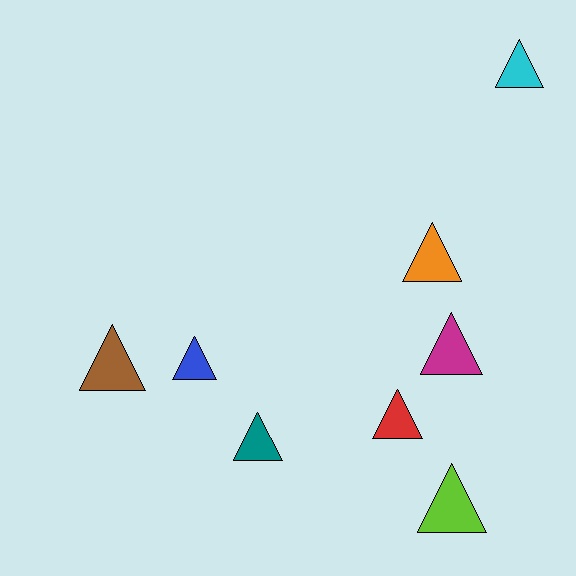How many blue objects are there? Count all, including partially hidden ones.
There is 1 blue object.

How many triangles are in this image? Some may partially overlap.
There are 8 triangles.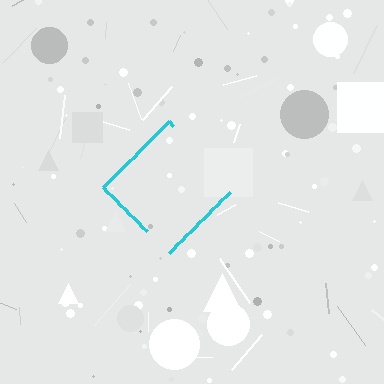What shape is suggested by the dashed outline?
The dashed outline suggests a diamond.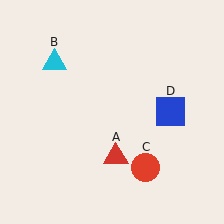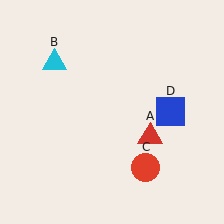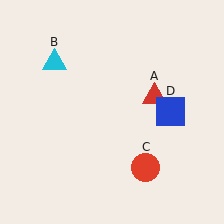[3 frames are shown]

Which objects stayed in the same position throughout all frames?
Cyan triangle (object B) and red circle (object C) and blue square (object D) remained stationary.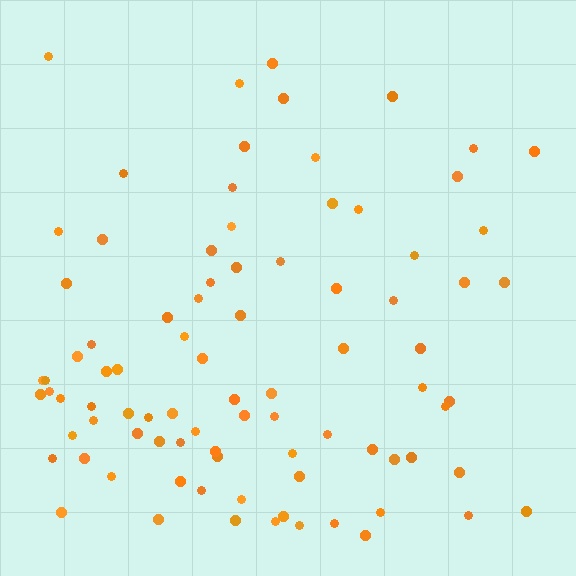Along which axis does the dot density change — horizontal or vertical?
Vertical.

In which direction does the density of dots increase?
From top to bottom, with the bottom side densest.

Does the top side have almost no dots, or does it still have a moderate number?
Still a moderate number, just noticeably fewer than the bottom.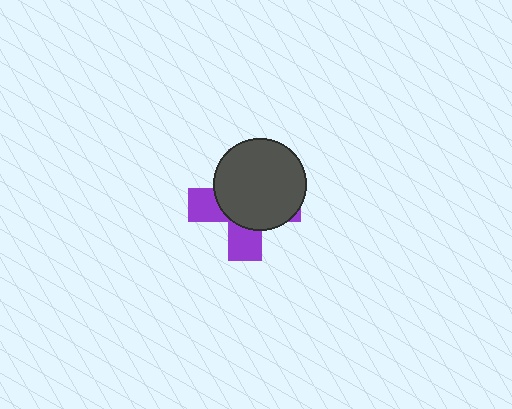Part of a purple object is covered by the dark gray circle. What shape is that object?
It is a cross.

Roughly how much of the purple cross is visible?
A small part of it is visible (roughly 36%).